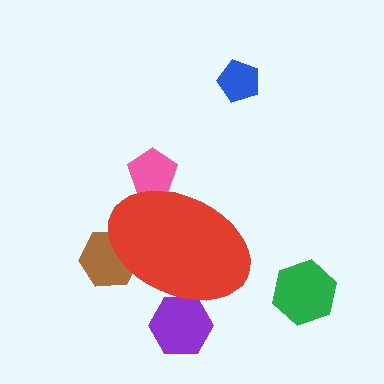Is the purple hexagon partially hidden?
Yes, the purple hexagon is partially hidden behind the red ellipse.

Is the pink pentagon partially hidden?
Yes, the pink pentagon is partially hidden behind the red ellipse.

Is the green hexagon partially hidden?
No, the green hexagon is fully visible.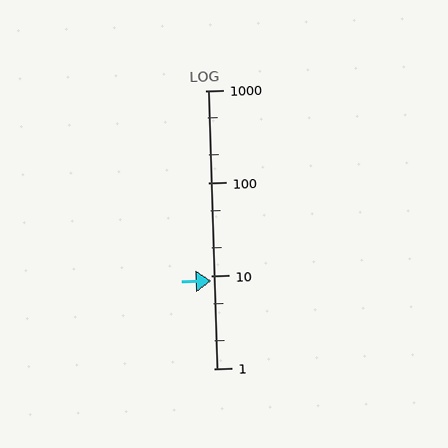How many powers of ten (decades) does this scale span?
The scale spans 3 decades, from 1 to 1000.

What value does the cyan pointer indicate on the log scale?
The pointer indicates approximately 8.8.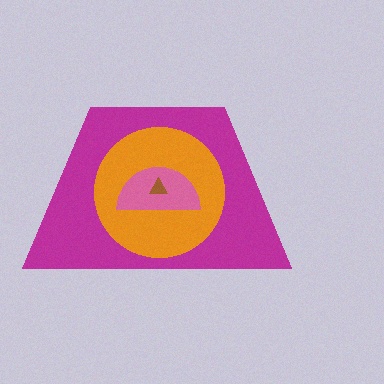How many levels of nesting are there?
4.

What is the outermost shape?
The magenta trapezoid.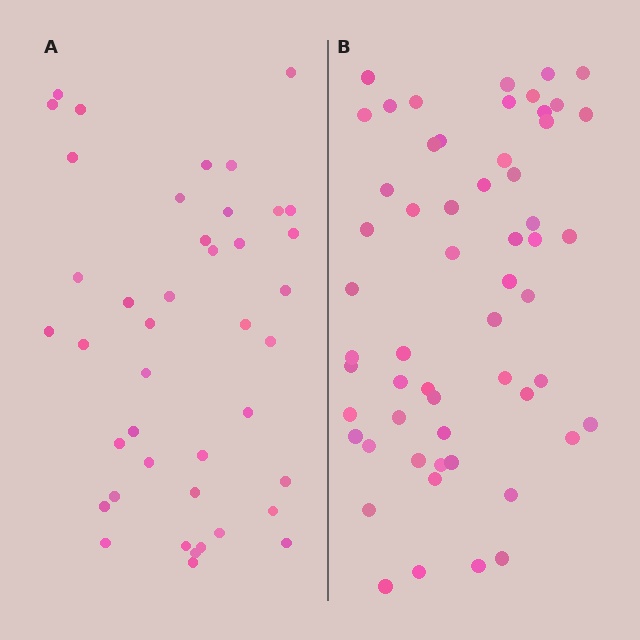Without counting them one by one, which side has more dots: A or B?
Region B (the right region) has more dots.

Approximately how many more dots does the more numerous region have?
Region B has approximately 15 more dots than region A.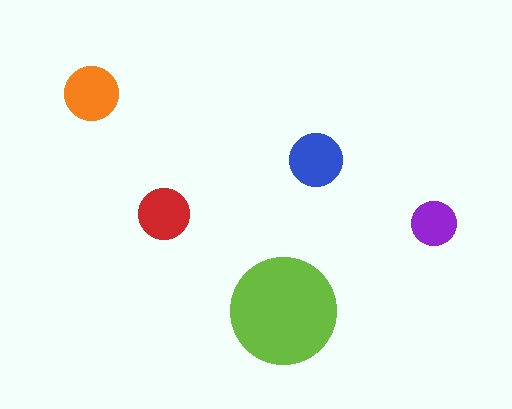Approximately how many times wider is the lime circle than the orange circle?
About 2 times wider.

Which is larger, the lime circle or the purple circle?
The lime one.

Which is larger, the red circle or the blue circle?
The blue one.